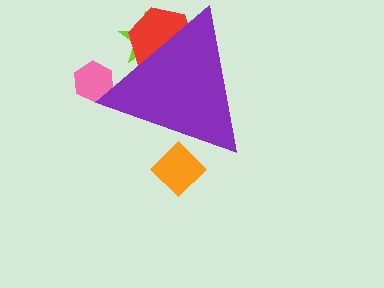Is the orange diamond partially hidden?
Yes, the orange diamond is partially hidden behind the purple triangle.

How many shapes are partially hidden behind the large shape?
4 shapes are partially hidden.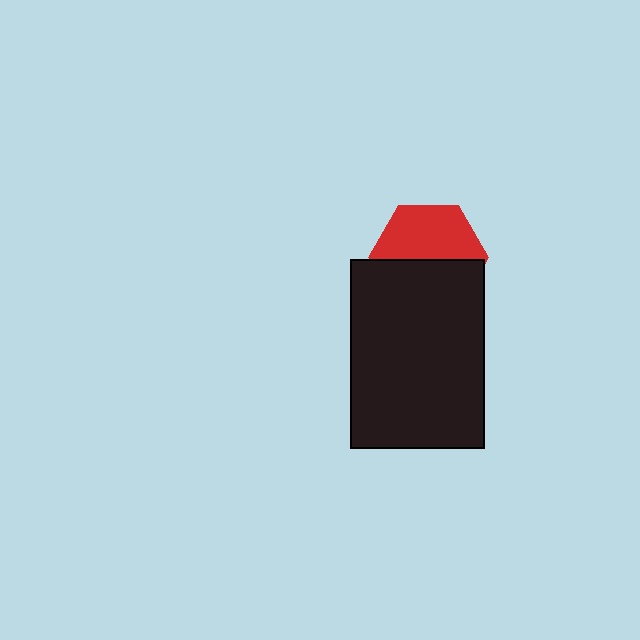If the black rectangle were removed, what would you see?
You would see the complete red hexagon.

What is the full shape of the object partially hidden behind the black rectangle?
The partially hidden object is a red hexagon.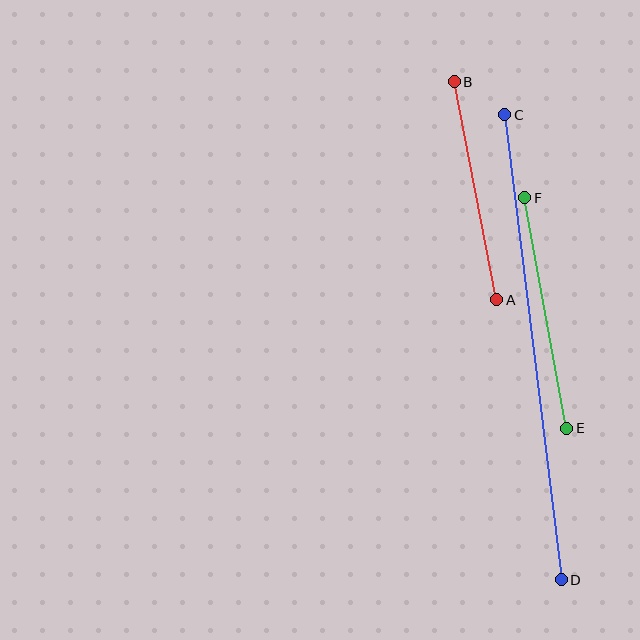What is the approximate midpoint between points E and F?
The midpoint is at approximately (546, 313) pixels.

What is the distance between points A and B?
The distance is approximately 222 pixels.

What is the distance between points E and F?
The distance is approximately 234 pixels.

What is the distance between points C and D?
The distance is approximately 469 pixels.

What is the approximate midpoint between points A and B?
The midpoint is at approximately (476, 191) pixels.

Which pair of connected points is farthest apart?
Points C and D are farthest apart.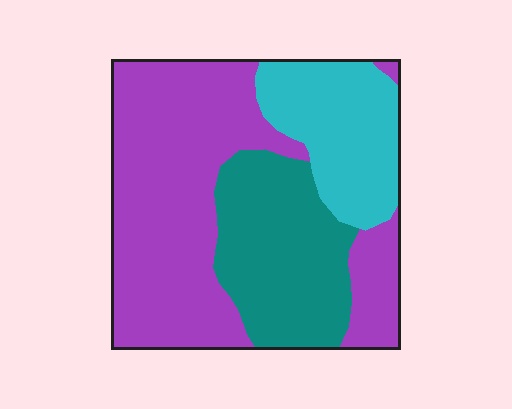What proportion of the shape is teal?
Teal covers around 25% of the shape.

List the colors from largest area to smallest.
From largest to smallest: purple, teal, cyan.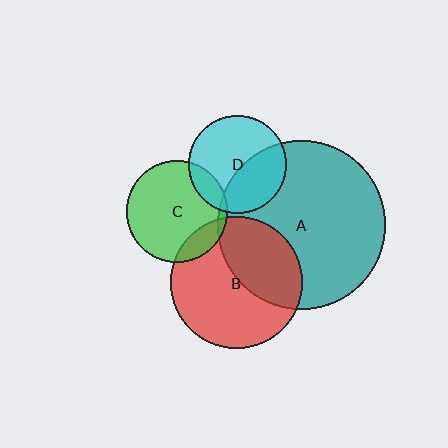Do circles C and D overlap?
Yes.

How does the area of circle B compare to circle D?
Approximately 1.8 times.